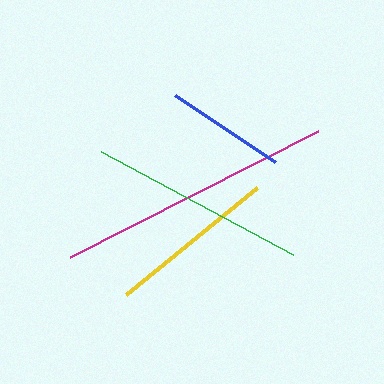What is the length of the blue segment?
The blue segment is approximately 120 pixels long.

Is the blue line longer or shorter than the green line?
The green line is longer than the blue line.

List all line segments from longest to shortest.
From longest to shortest: magenta, green, yellow, blue.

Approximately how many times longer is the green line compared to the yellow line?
The green line is approximately 1.3 times the length of the yellow line.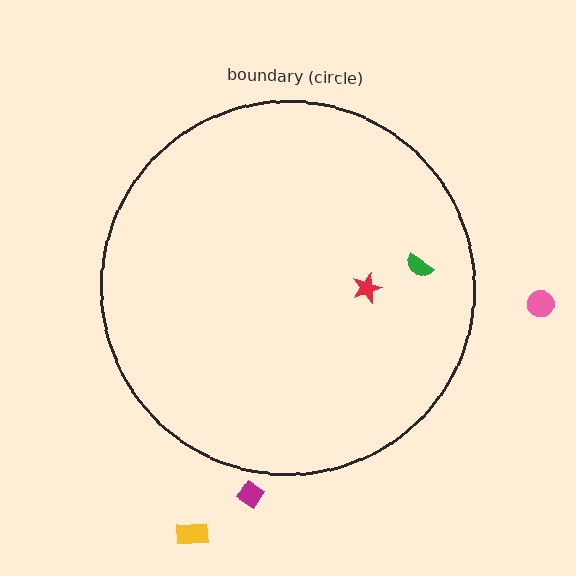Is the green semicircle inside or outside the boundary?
Inside.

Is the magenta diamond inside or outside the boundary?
Outside.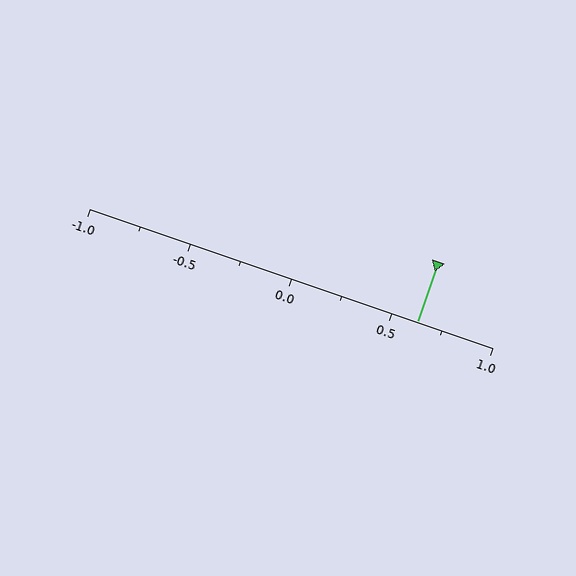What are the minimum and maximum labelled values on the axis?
The axis runs from -1.0 to 1.0.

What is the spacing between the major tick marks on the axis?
The major ticks are spaced 0.5 apart.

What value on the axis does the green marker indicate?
The marker indicates approximately 0.62.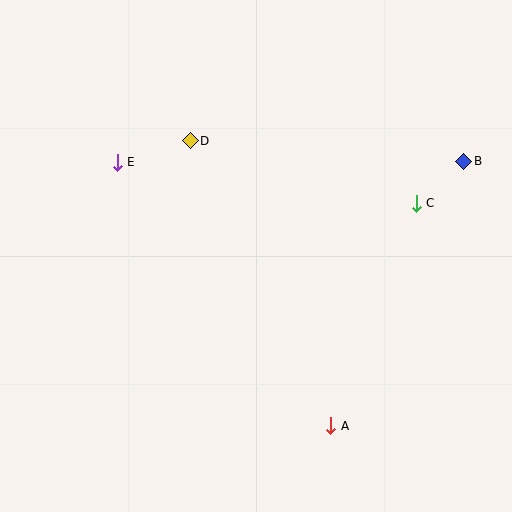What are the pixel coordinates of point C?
Point C is at (416, 203).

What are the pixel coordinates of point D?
Point D is at (190, 141).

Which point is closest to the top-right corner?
Point B is closest to the top-right corner.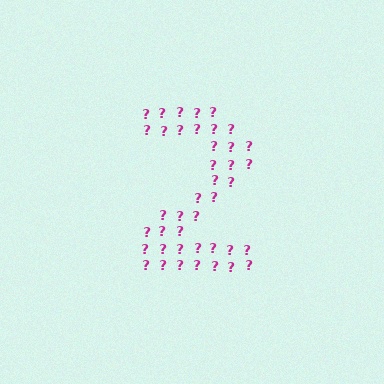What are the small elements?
The small elements are question marks.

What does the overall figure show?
The overall figure shows the digit 2.